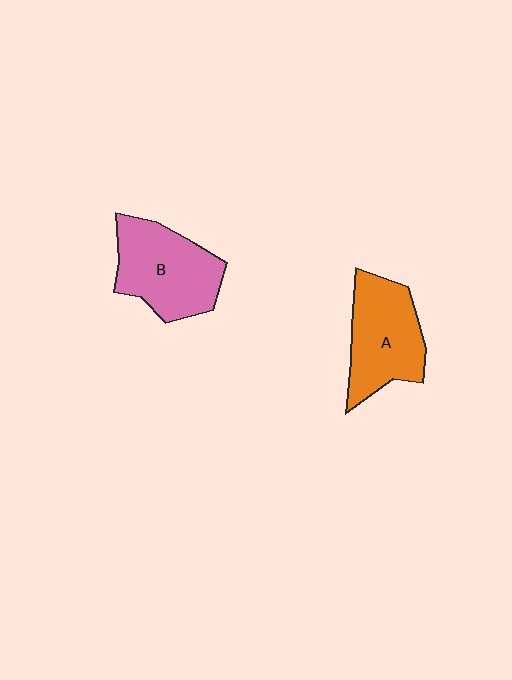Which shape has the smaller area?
Shape A (orange).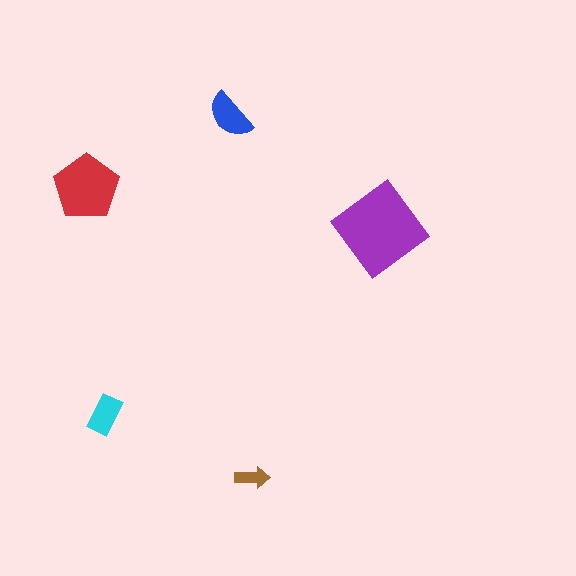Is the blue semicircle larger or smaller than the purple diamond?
Smaller.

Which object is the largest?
The purple diamond.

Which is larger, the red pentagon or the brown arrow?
The red pentagon.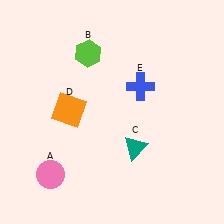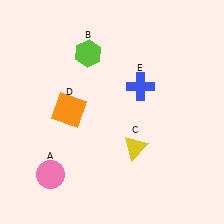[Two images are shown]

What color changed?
The triangle (C) changed from teal in Image 1 to yellow in Image 2.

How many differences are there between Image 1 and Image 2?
There is 1 difference between the two images.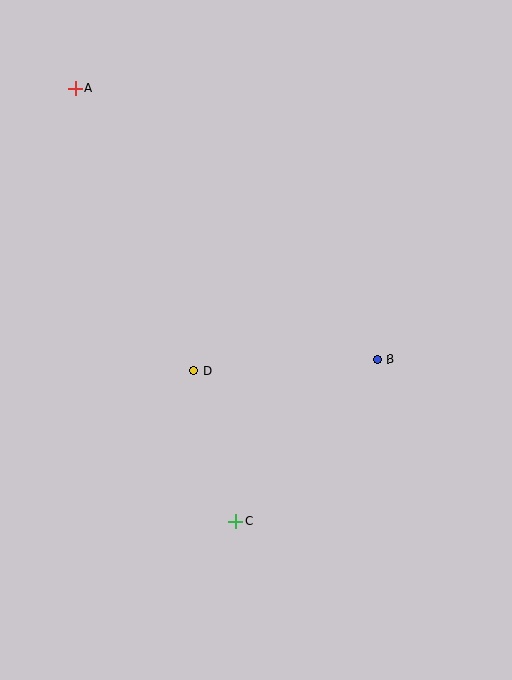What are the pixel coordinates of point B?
Point B is at (378, 360).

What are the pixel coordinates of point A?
Point A is at (75, 88).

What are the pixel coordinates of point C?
Point C is at (235, 521).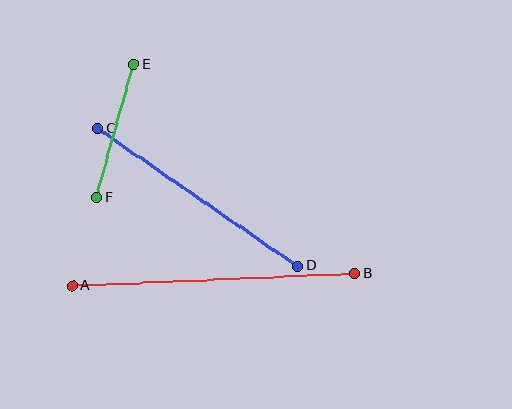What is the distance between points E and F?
The distance is approximately 138 pixels.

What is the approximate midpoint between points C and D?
The midpoint is at approximately (198, 197) pixels.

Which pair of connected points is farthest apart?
Points A and B are farthest apart.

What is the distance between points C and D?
The distance is approximately 243 pixels.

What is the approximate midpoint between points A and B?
The midpoint is at approximately (214, 279) pixels.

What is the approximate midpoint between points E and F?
The midpoint is at approximately (115, 131) pixels.